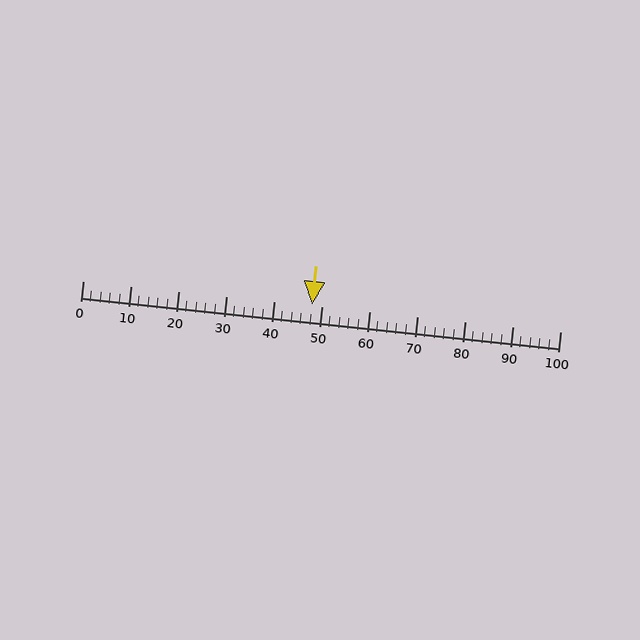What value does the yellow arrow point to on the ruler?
The yellow arrow points to approximately 48.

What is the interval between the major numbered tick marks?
The major tick marks are spaced 10 units apart.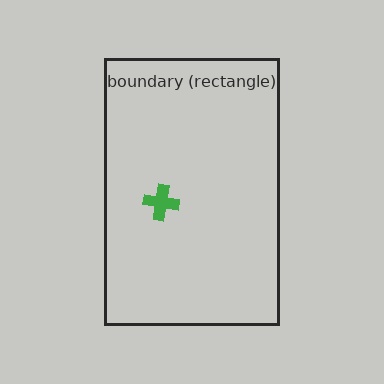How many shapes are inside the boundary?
1 inside, 0 outside.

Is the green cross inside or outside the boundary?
Inside.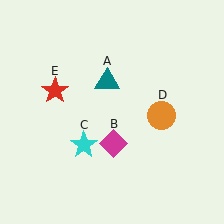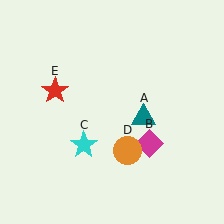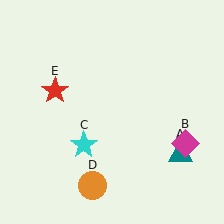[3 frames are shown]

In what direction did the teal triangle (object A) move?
The teal triangle (object A) moved down and to the right.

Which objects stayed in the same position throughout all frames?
Cyan star (object C) and red star (object E) remained stationary.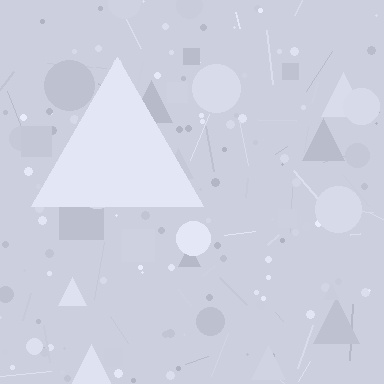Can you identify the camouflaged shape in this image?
The camouflaged shape is a triangle.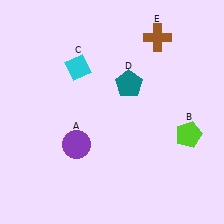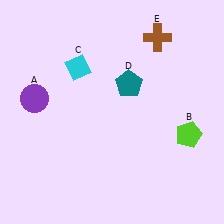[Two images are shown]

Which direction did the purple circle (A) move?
The purple circle (A) moved up.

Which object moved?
The purple circle (A) moved up.